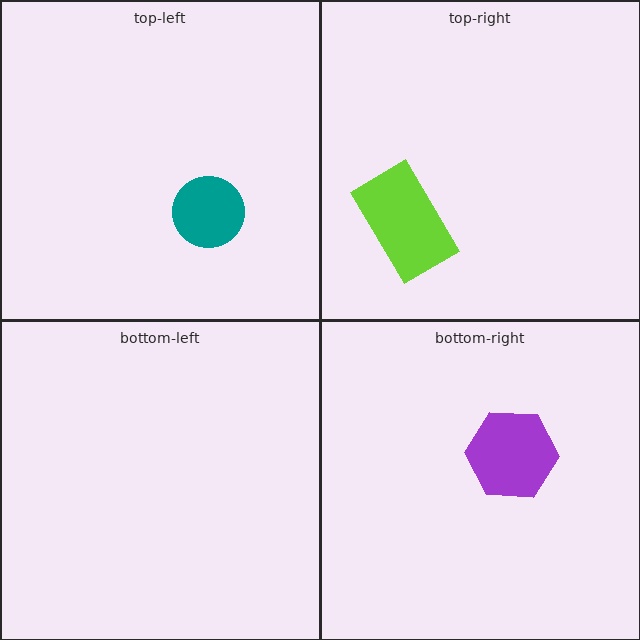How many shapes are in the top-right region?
1.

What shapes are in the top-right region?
The lime rectangle.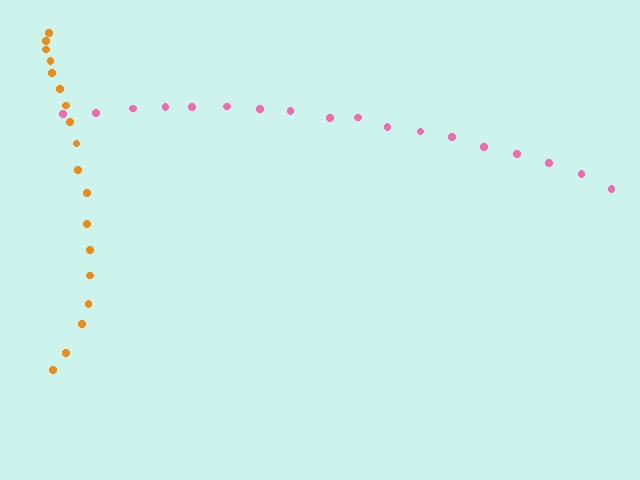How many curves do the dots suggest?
There are 2 distinct paths.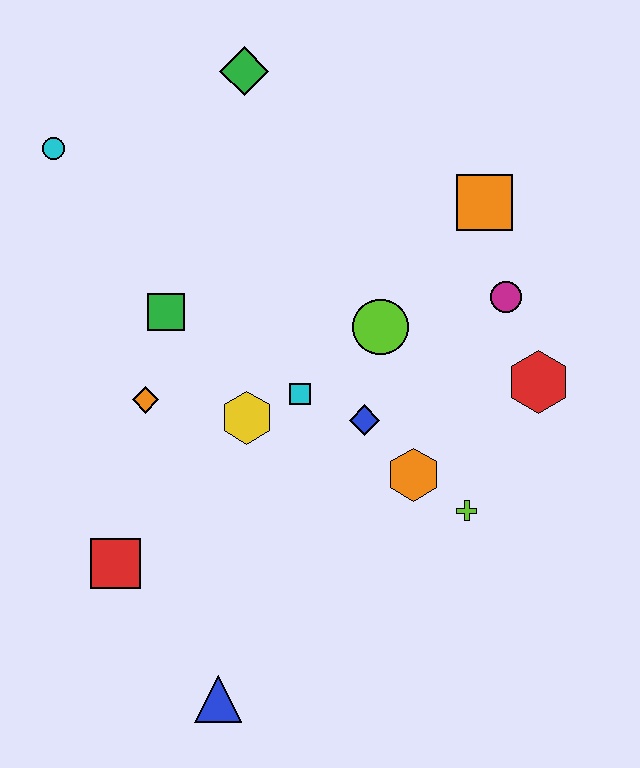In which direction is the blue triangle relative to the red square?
The blue triangle is below the red square.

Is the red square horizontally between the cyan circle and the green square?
Yes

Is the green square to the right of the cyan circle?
Yes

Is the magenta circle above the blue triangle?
Yes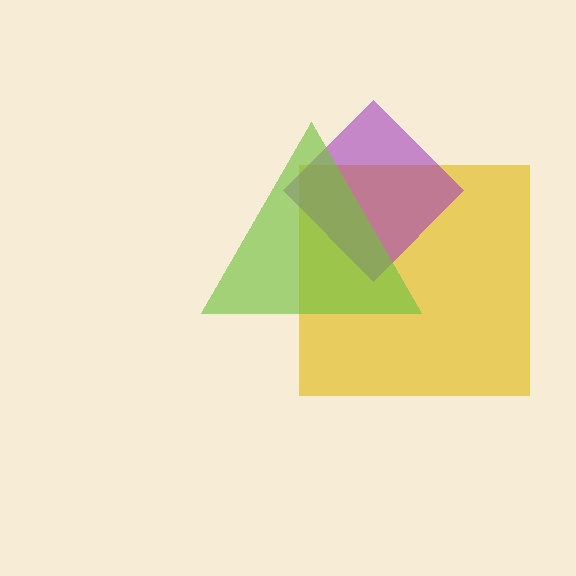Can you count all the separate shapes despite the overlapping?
Yes, there are 3 separate shapes.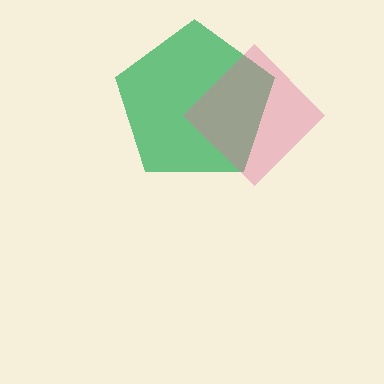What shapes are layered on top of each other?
The layered shapes are: a green pentagon, a pink diamond.